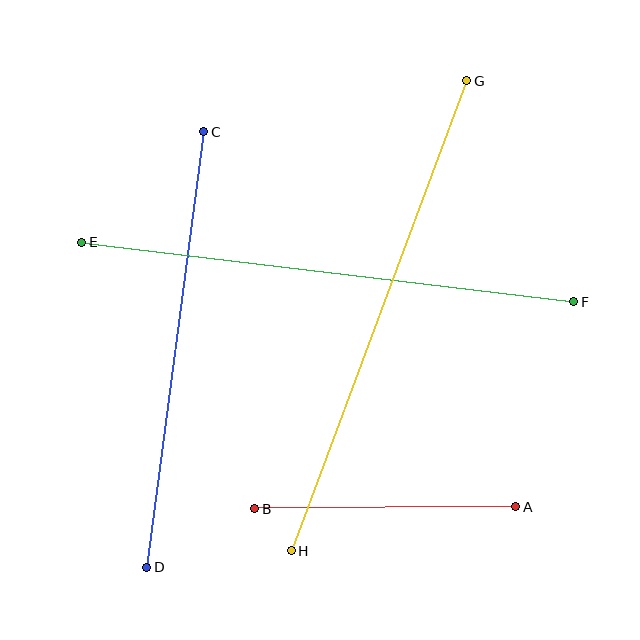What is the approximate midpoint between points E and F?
The midpoint is at approximately (328, 272) pixels.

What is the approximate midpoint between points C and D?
The midpoint is at approximately (175, 350) pixels.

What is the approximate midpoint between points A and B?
The midpoint is at approximately (385, 508) pixels.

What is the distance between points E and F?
The distance is approximately 496 pixels.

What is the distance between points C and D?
The distance is approximately 439 pixels.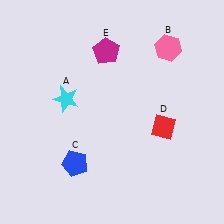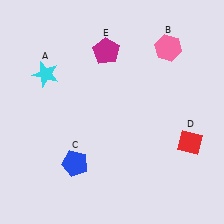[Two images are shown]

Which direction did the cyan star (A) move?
The cyan star (A) moved up.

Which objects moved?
The objects that moved are: the cyan star (A), the red diamond (D).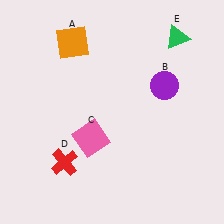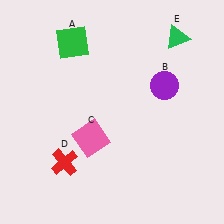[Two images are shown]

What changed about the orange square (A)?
In Image 1, A is orange. In Image 2, it changed to green.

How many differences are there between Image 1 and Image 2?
There is 1 difference between the two images.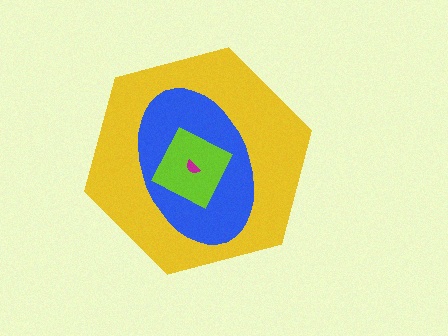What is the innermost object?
The magenta semicircle.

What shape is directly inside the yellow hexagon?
The blue ellipse.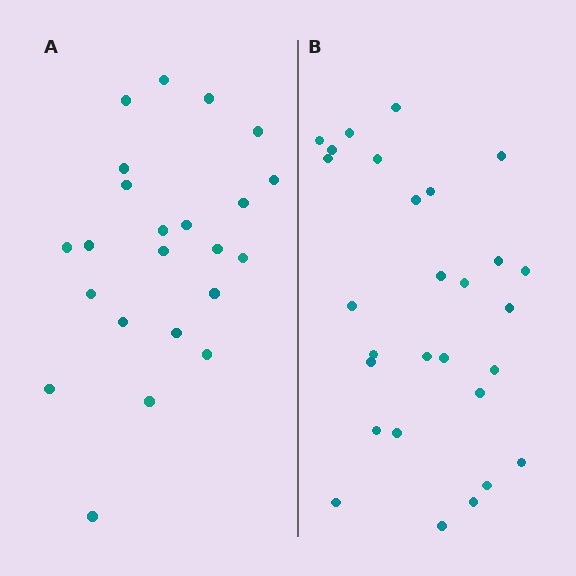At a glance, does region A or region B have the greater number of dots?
Region B (the right region) has more dots.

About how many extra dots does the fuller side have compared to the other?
Region B has about 5 more dots than region A.